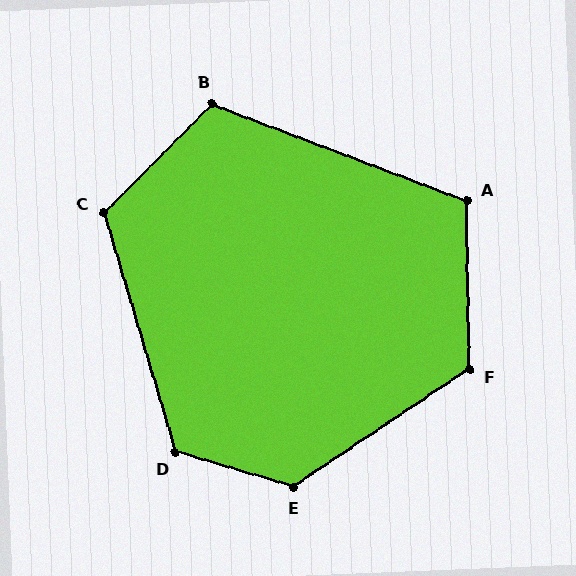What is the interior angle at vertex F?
Approximately 123 degrees (obtuse).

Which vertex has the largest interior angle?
E, at approximately 130 degrees.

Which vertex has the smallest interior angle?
A, at approximately 112 degrees.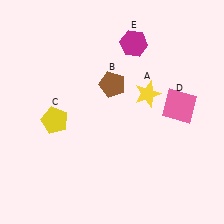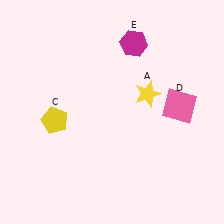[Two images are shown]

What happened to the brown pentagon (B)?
The brown pentagon (B) was removed in Image 2. It was in the top-right area of Image 1.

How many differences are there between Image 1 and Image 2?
There is 1 difference between the two images.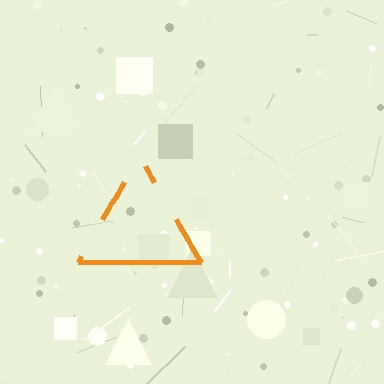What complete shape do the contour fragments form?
The contour fragments form a triangle.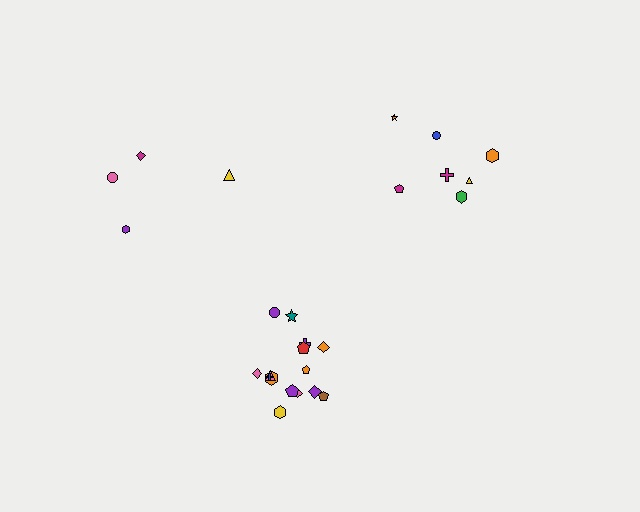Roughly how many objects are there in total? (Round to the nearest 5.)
Roughly 25 objects in total.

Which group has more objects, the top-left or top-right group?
The top-right group.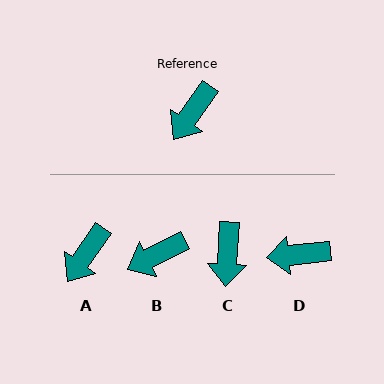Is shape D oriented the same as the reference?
No, it is off by about 50 degrees.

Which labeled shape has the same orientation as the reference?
A.